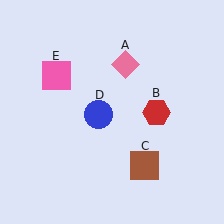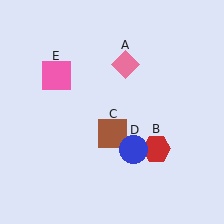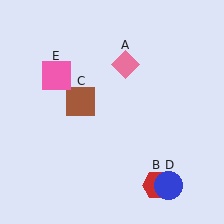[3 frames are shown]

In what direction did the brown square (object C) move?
The brown square (object C) moved up and to the left.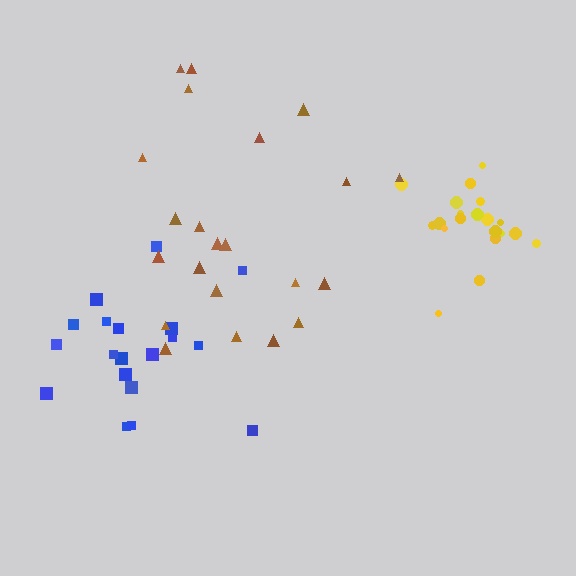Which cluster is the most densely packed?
Yellow.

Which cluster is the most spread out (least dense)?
Brown.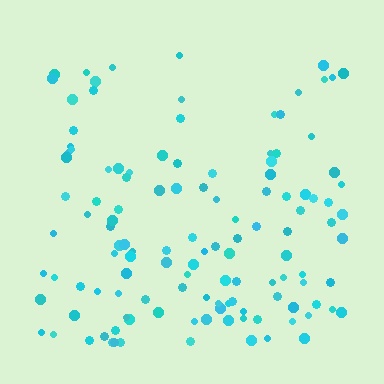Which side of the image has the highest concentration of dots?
The bottom.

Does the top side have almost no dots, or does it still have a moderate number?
Still a moderate number, just noticeably fewer than the bottom.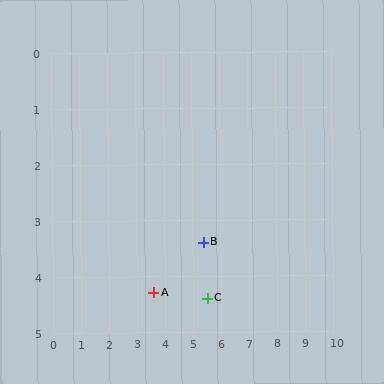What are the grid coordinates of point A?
Point A is at approximately (3.6, 4.3).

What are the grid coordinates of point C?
Point C is at approximately (5.5, 4.4).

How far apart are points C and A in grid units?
Points C and A are about 1.9 grid units apart.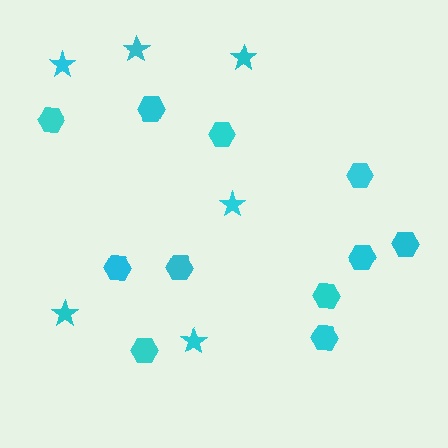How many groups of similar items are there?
There are 2 groups: one group of stars (6) and one group of hexagons (11).